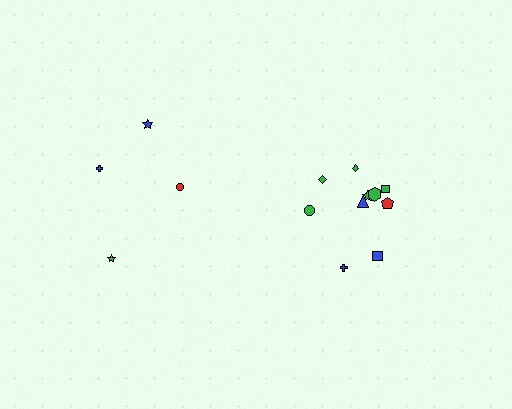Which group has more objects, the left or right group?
The right group.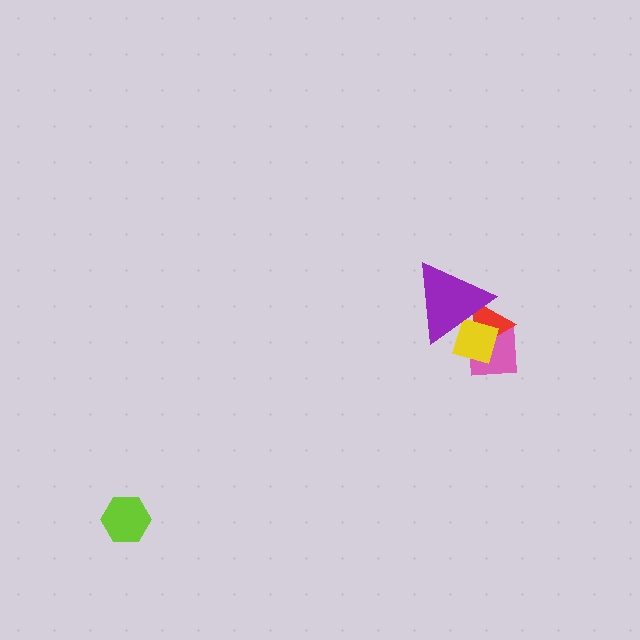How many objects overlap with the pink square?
3 objects overlap with the pink square.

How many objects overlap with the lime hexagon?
0 objects overlap with the lime hexagon.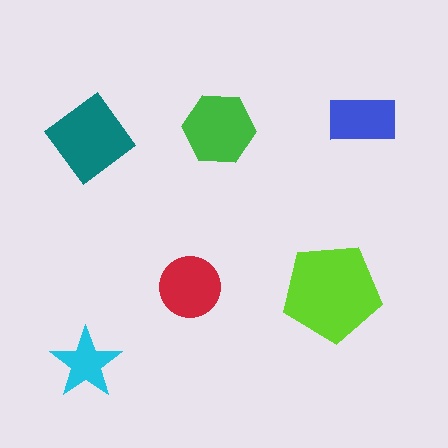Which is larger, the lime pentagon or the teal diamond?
The lime pentagon.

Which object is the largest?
The lime pentagon.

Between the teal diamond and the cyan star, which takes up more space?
The teal diamond.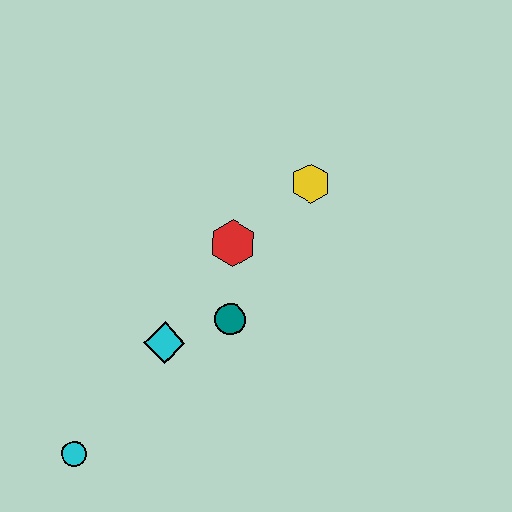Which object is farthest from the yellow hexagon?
The cyan circle is farthest from the yellow hexagon.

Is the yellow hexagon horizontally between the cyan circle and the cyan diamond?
No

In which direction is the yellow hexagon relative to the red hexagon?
The yellow hexagon is to the right of the red hexagon.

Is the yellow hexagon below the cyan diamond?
No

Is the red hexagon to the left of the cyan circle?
No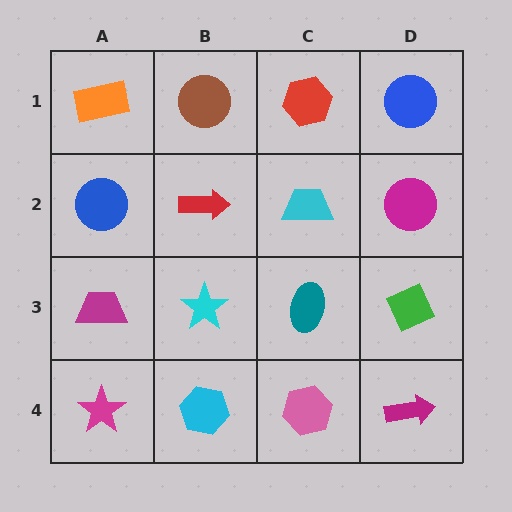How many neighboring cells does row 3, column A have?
3.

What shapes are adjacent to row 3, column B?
A red arrow (row 2, column B), a cyan hexagon (row 4, column B), a magenta trapezoid (row 3, column A), a teal ellipse (row 3, column C).